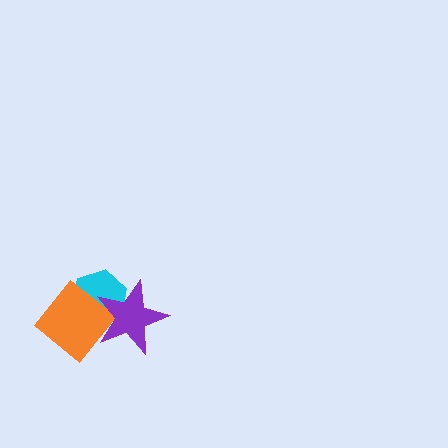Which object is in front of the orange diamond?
The purple star is in front of the orange diamond.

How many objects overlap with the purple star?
2 objects overlap with the purple star.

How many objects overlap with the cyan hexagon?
2 objects overlap with the cyan hexagon.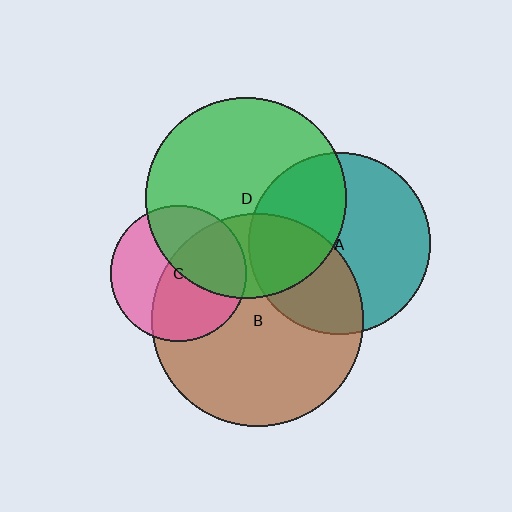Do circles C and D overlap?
Yes.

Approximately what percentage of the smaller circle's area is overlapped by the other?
Approximately 40%.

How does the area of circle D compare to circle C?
Approximately 2.2 times.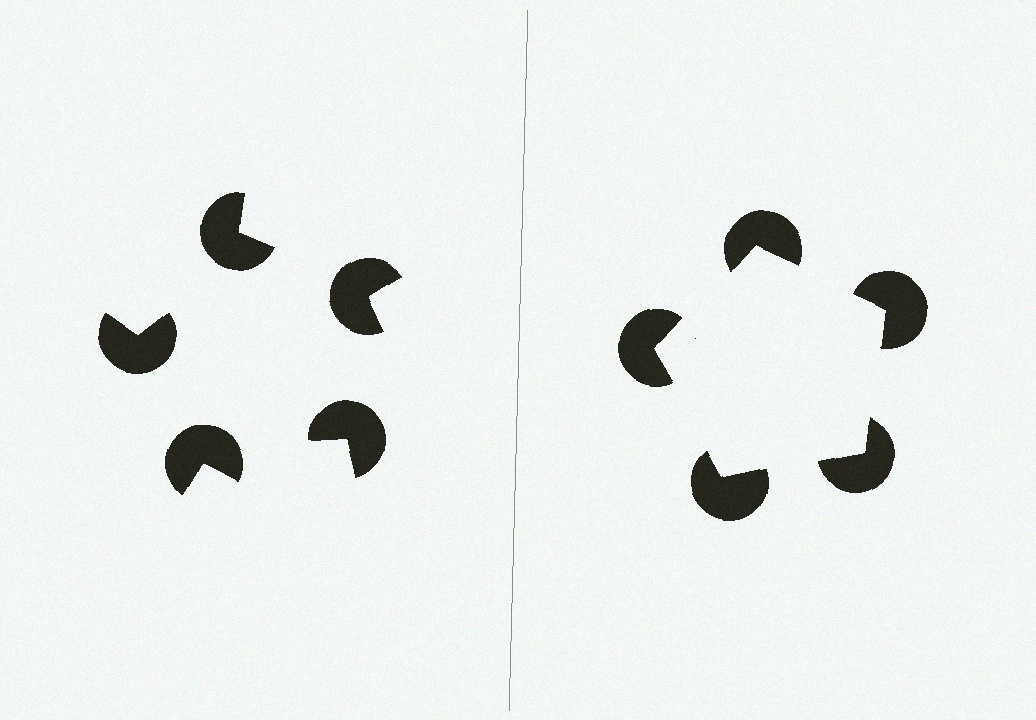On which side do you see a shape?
An illusory pentagon appears on the right side. On the left side the wedge cuts are rotated, so no coherent shape forms.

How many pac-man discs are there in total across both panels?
10 — 5 on each side.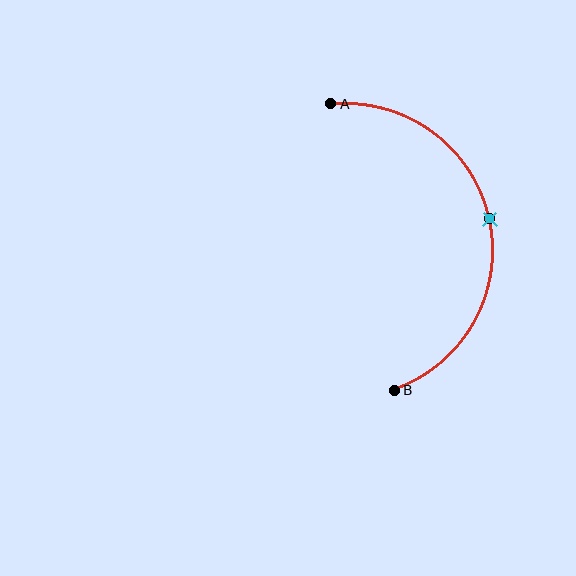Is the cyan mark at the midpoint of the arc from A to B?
Yes. The cyan mark lies on the arc at equal arc-length from both A and B — it is the arc midpoint.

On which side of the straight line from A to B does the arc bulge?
The arc bulges to the right of the straight line connecting A and B.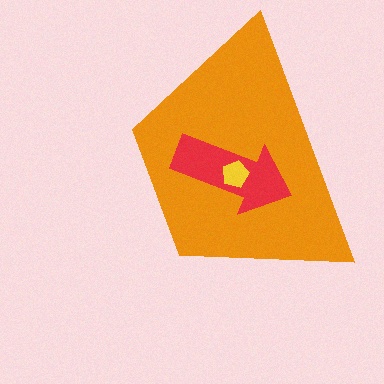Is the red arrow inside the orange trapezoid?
Yes.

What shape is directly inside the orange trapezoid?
The red arrow.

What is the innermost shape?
The yellow pentagon.